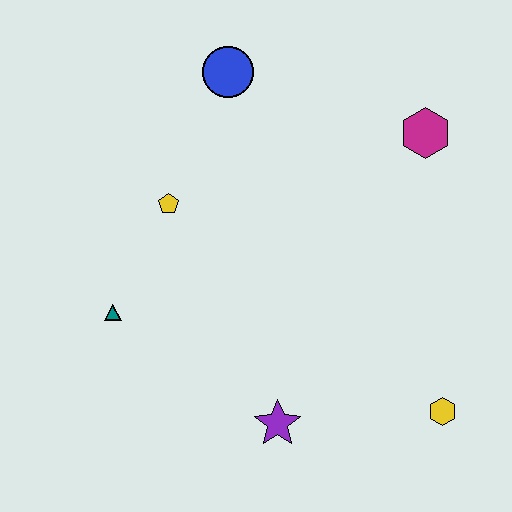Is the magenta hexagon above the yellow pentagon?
Yes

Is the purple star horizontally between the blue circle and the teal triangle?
No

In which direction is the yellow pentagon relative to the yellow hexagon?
The yellow pentagon is to the left of the yellow hexagon.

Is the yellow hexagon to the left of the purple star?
No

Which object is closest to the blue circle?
The yellow pentagon is closest to the blue circle.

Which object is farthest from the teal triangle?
The magenta hexagon is farthest from the teal triangle.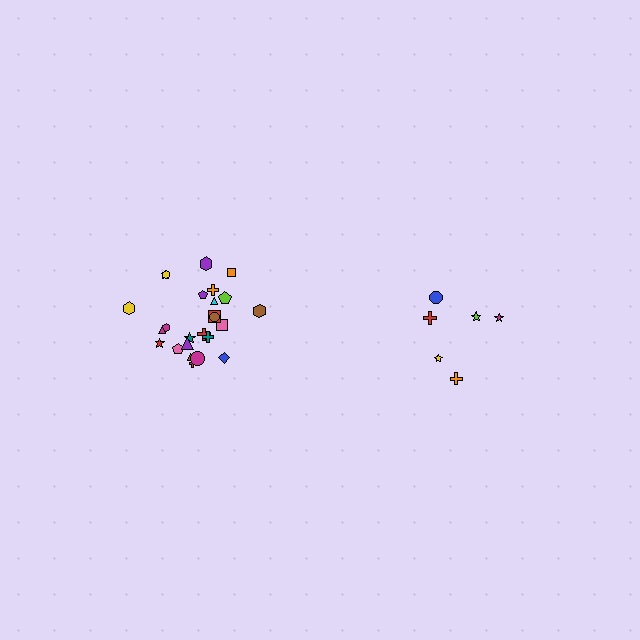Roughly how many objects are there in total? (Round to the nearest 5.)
Roughly 30 objects in total.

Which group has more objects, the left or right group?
The left group.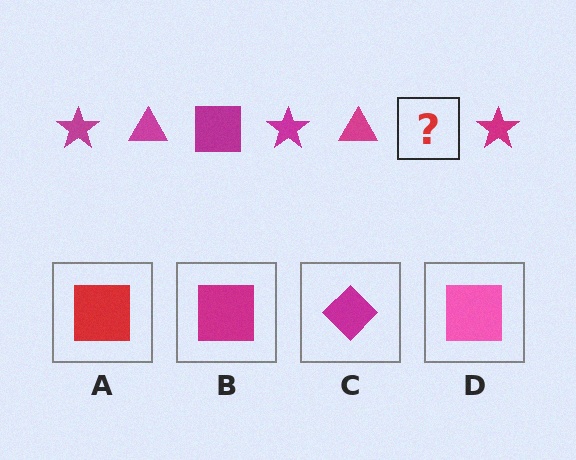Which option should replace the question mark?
Option B.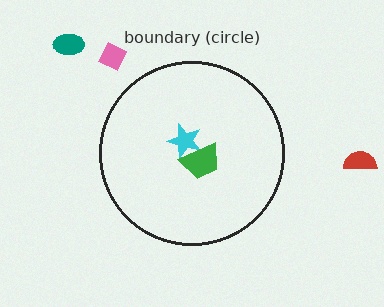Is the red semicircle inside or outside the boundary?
Outside.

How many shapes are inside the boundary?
2 inside, 3 outside.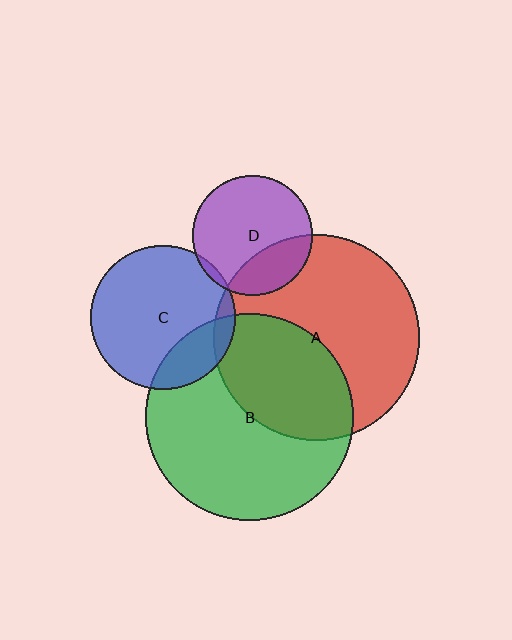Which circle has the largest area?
Circle B (green).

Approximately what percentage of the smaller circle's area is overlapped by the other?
Approximately 20%.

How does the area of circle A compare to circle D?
Approximately 3.0 times.